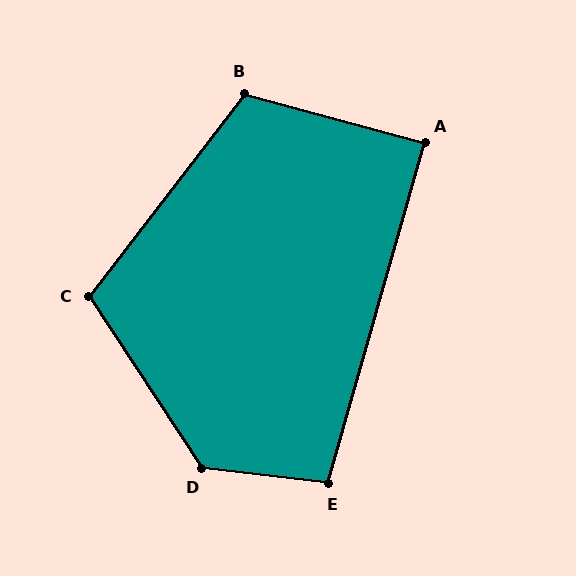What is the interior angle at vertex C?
Approximately 109 degrees (obtuse).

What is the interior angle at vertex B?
Approximately 112 degrees (obtuse).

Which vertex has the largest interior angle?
D, at approximately 130 degrees.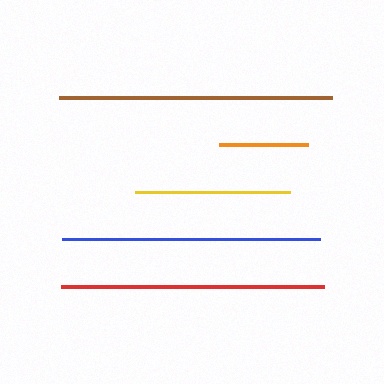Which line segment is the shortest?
The orange line is the shortest at approximately 89 pixels.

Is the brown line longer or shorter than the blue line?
The brown line is longer than the blue line.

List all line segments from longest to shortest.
From longest to shortest: brown, red, blue, yellow, orange.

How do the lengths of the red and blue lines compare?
The red and blue lines are approximately the same length.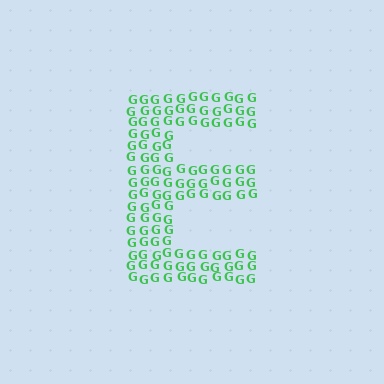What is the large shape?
The large shape is the letter E.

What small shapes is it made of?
It is made of small letter G's.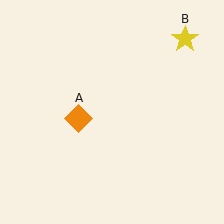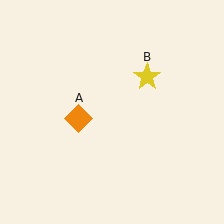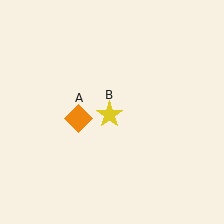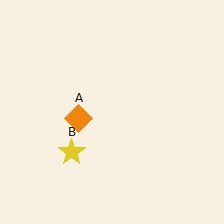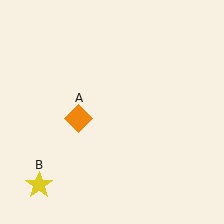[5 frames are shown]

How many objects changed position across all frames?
1 object changed position: yellow star (object B).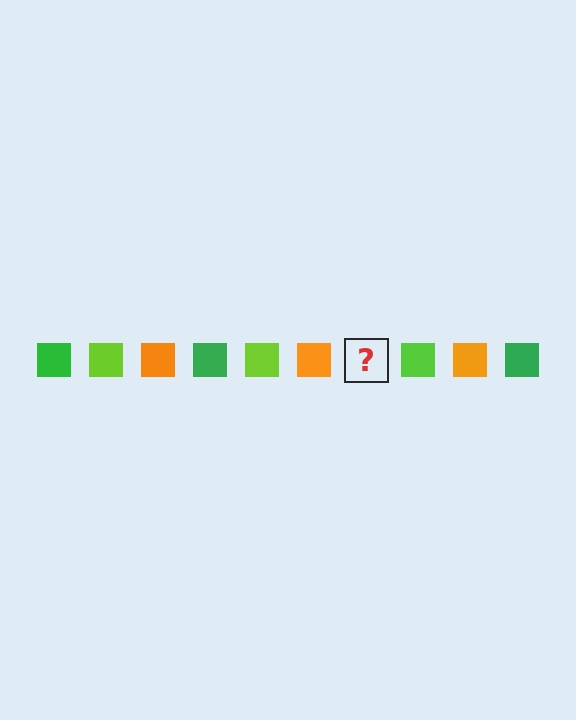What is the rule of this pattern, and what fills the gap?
The rule is that the pattern cycles through green, lime, orange squares. The gap should be filled with a green square.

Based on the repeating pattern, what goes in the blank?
The blank should be a green square.